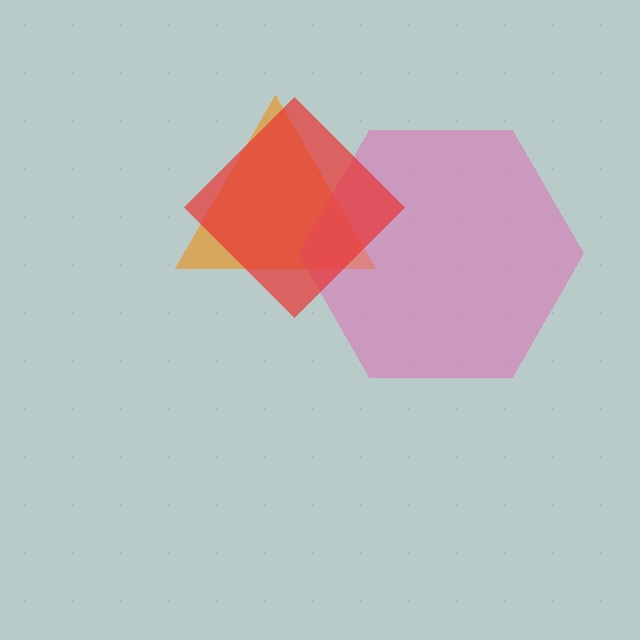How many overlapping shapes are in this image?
There are 3 overlapping shapes in the image.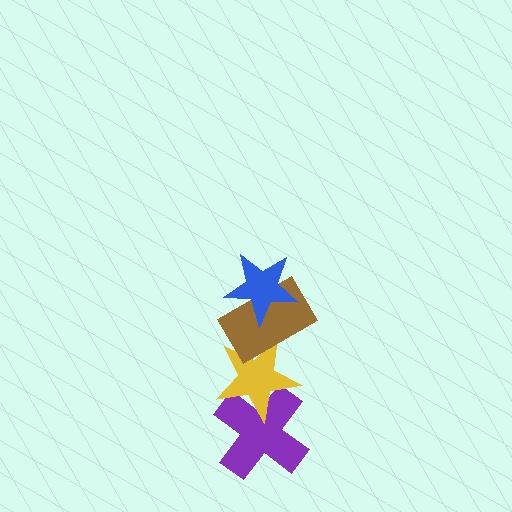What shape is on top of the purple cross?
The yellow star is on top of the purple cross.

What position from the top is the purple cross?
The purple cross is 4th from the top.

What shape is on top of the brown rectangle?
The blue star is on top of the brown rectangle.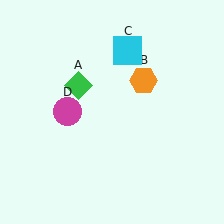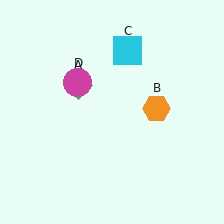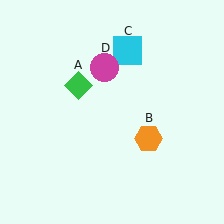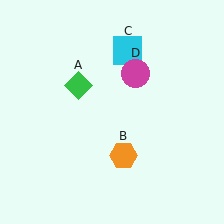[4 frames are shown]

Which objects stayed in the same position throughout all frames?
Green diamond (object A) and cyan square (object C) remained stationary.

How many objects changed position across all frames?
2 objects changed position: orange hexagon (object B), magenta circle (object D).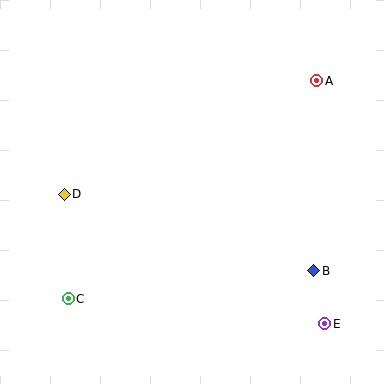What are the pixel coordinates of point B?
Point B is at (314, 271).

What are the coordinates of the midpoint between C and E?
The midpoint between C and E is at (196, 311).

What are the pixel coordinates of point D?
Point D is at (64, 194).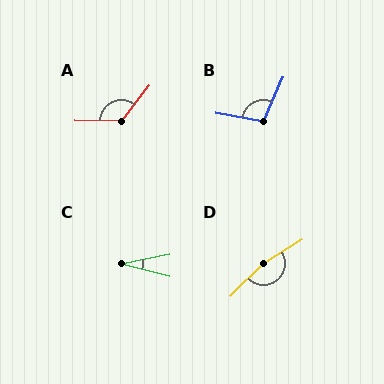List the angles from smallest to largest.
C (26°), B (104°), A (127°), D (167°).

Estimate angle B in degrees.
Approximately 104 degrees.